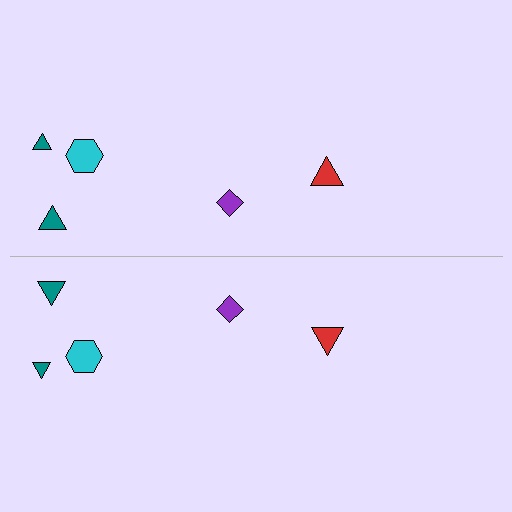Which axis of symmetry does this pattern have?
The pattern has a horizontal axis of symmetry running through the center of the image.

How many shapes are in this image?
There are 10 shapes in this image.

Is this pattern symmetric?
Yes, this pattern has bilateral (reflection) symmetry.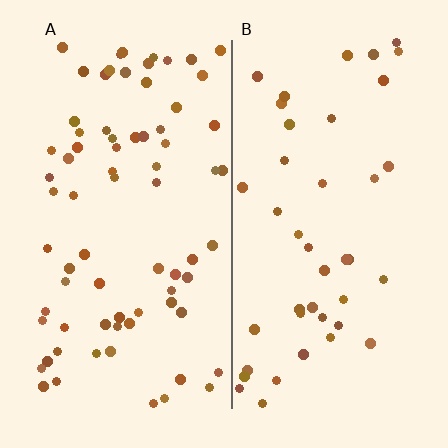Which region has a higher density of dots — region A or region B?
A (the left).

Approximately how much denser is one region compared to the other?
Approximately 1.7× — region A over region B.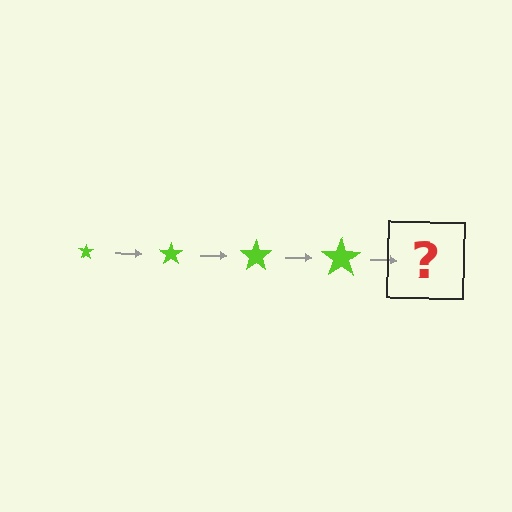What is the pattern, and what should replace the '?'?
The pattern is that the star gets progressively larger each step. The '?' should be a lime star, larger than the previous one.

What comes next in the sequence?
The next element should be a lime star, larger than the previous one.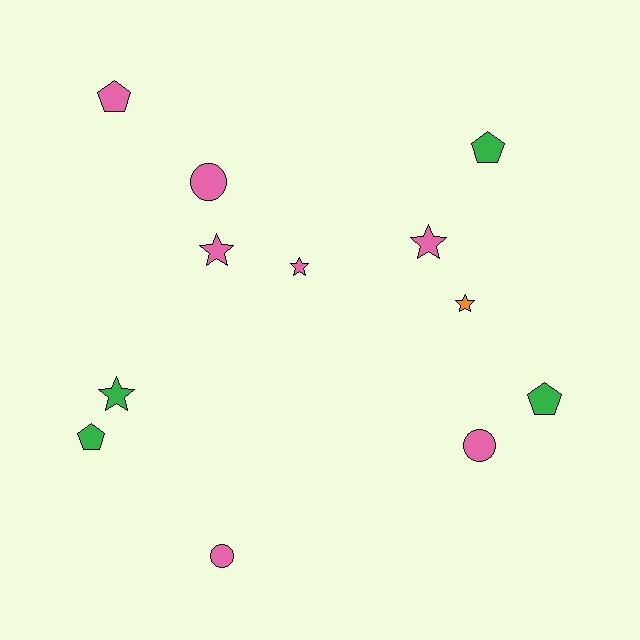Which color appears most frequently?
Pink, with 7 objects.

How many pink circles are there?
There are 3 pink circles.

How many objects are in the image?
There are 12 objects.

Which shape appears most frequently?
Star, with 5 objects.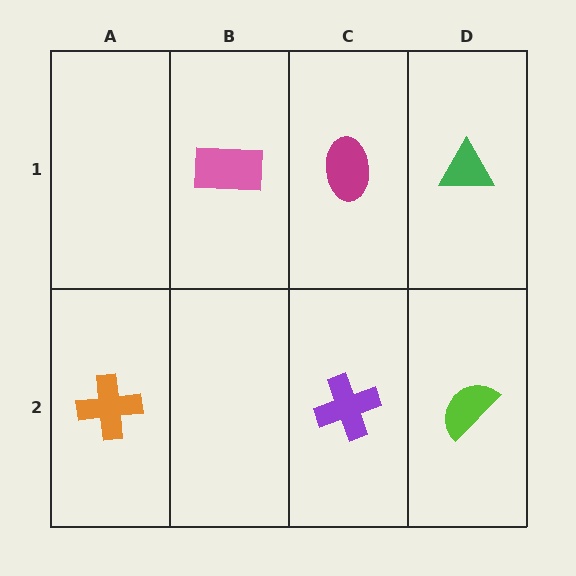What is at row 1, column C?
A magenta ellipse.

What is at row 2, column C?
A purple cross.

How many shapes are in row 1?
3 shapes.